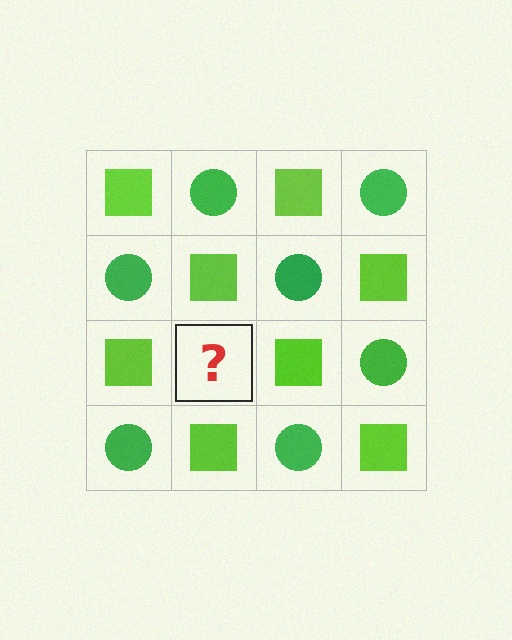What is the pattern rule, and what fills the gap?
The rule is that it alternates lime square and green circle in a checkerboard pattern. The gap should be filled with a green circle.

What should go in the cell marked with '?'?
The missing cell should contain a green circle.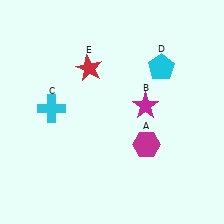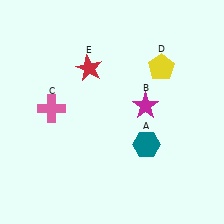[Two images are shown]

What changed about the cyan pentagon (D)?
In Image 1, D is cyan. In Image 2, it changed to yellow.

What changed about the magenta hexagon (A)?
In Image 1, A is magenta. In Image 2, it changed to teal.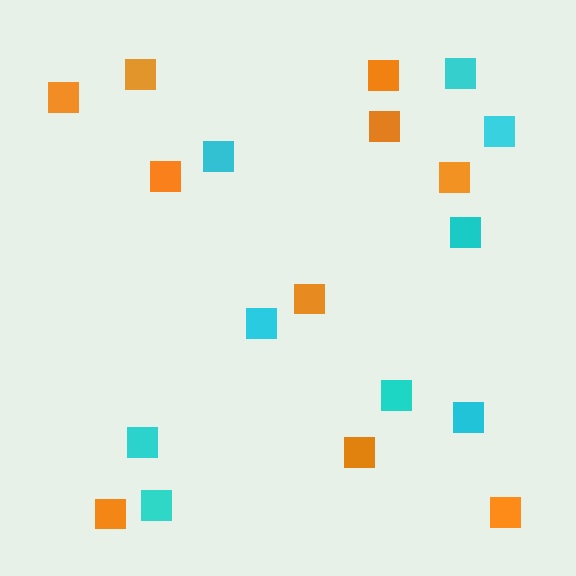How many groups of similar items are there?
There are 2 groups: one group of cyan squares (9) and one group of orange squares (10).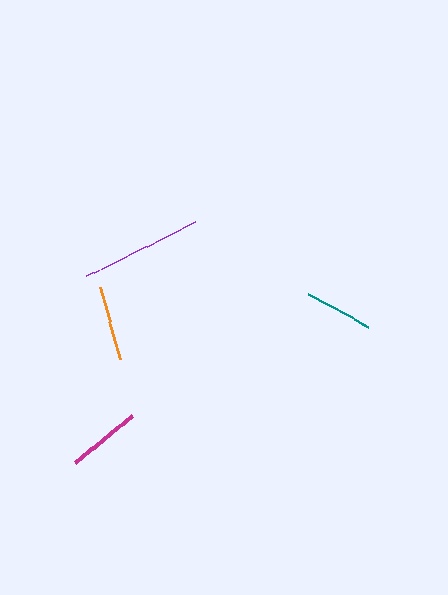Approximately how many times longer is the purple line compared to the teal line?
The purple line is approximately 1.8 times the length of the teal line.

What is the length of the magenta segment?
The magenta segment is approximately 73 pixels long.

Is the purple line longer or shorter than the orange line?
The purple line is longer than the orange line.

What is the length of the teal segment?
The teal segment is approximately 69 pixels long.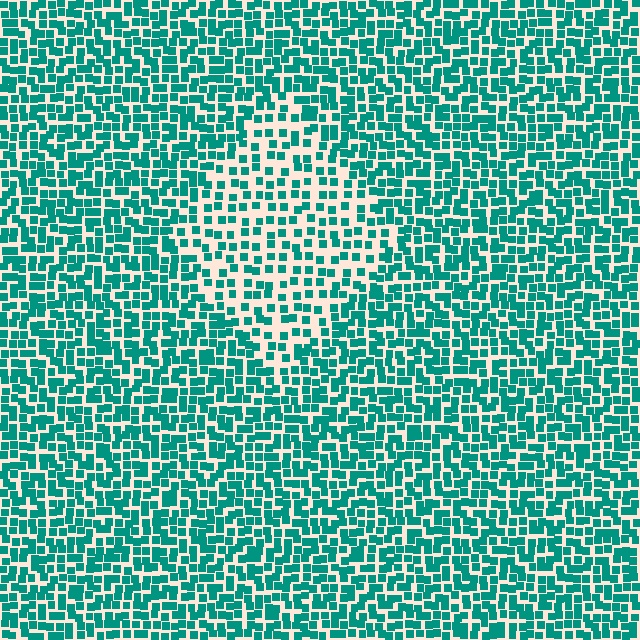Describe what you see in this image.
The image contains small teal elements arranged at two different densities. A diamond-shaped region is visible where the elements are less densely packed than the surrounding area.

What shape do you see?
I see a diamond.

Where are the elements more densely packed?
The elements are more densely packed outside the diamond boundary.